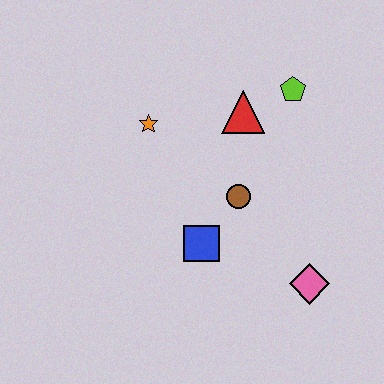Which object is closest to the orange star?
The red triangle is closest to the orange star.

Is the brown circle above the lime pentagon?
No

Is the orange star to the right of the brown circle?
No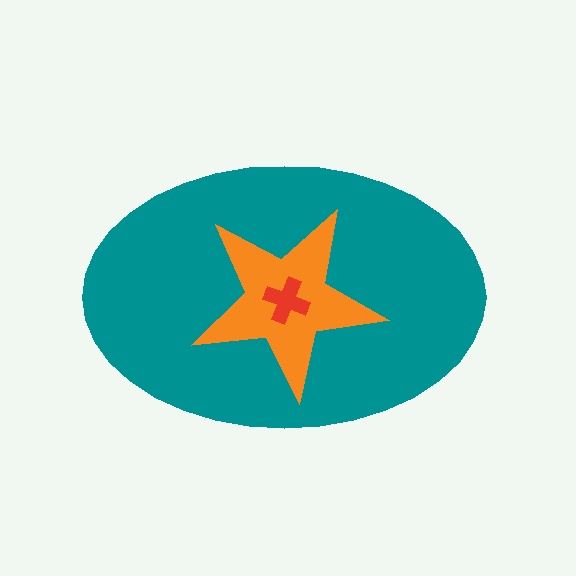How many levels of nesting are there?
3.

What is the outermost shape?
The teal ellipse.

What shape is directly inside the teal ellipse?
The orange star.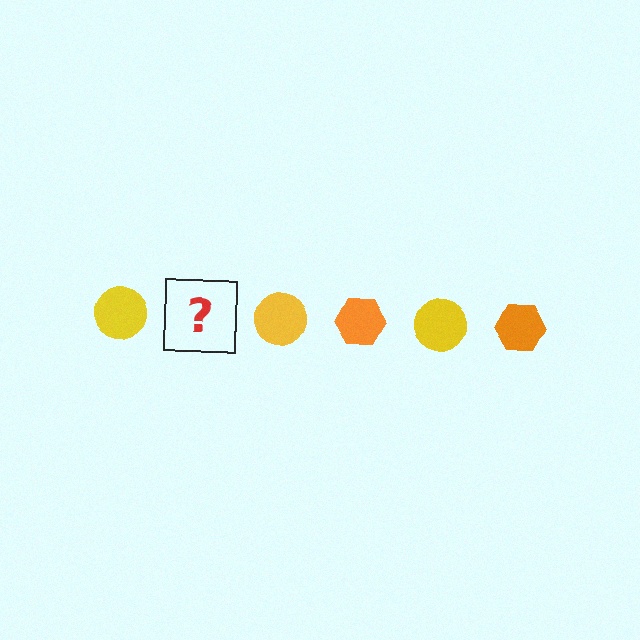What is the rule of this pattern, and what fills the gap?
The rule is that the pattern alternates between yellow circle and orange hexagon. The gap should be filled with an orange hexagon.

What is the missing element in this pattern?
The missing element is an orange hexagon.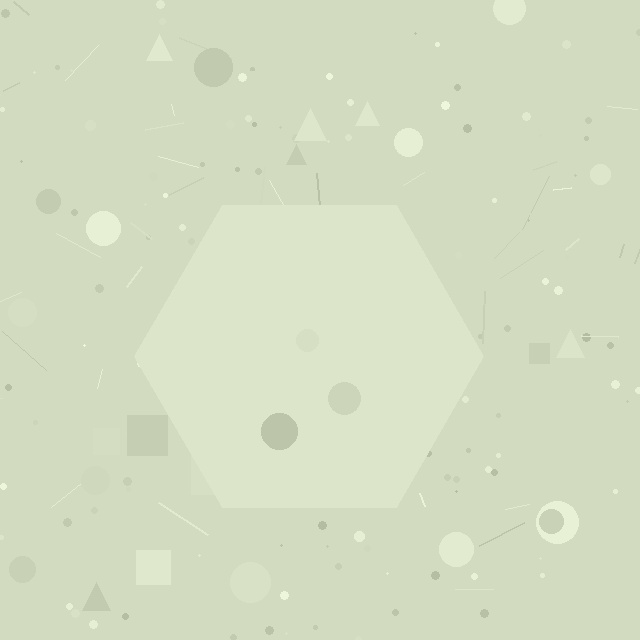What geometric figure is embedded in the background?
A hexagon is embedded in the background.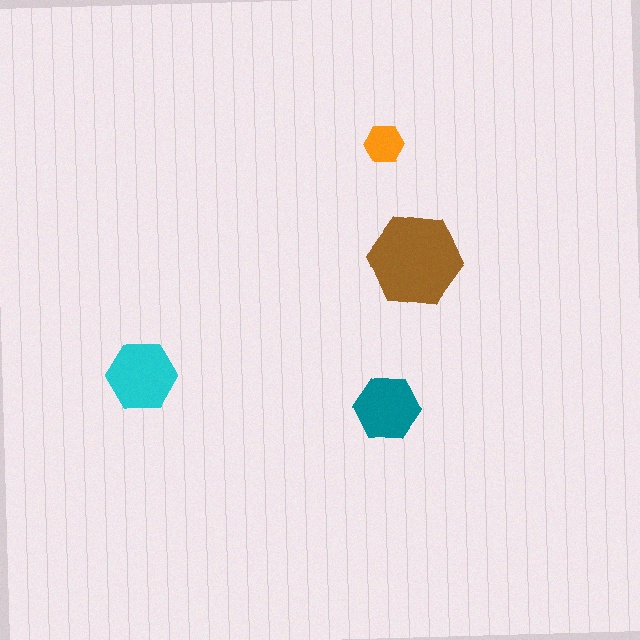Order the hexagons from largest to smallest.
the brown one, the cyan one, the teal one, the orange one.